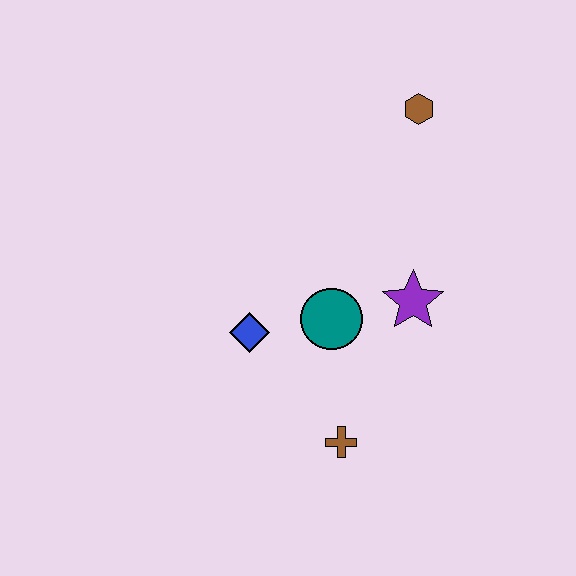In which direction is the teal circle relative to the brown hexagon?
The teal circle is below the brown hexagon.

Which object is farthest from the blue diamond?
The brown hexagon is farthest from the blue diamond.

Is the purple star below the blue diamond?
No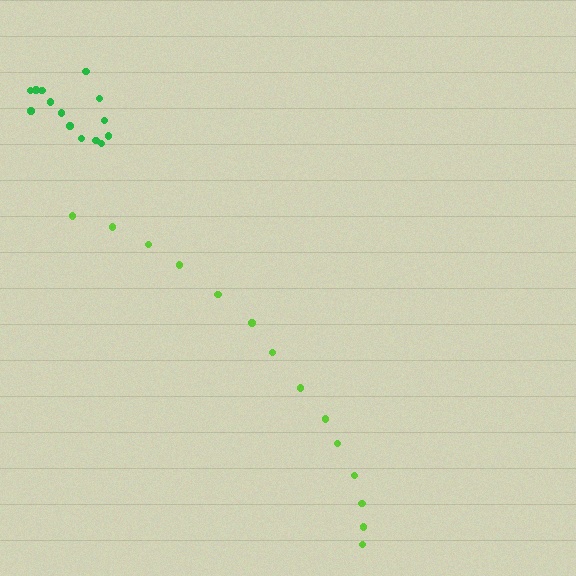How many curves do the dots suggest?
There are 2 distinct paths.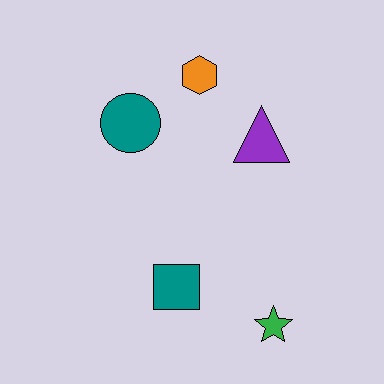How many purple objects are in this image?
There is 1 purple object.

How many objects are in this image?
There are 5 objects.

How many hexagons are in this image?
There is 1 hexagon.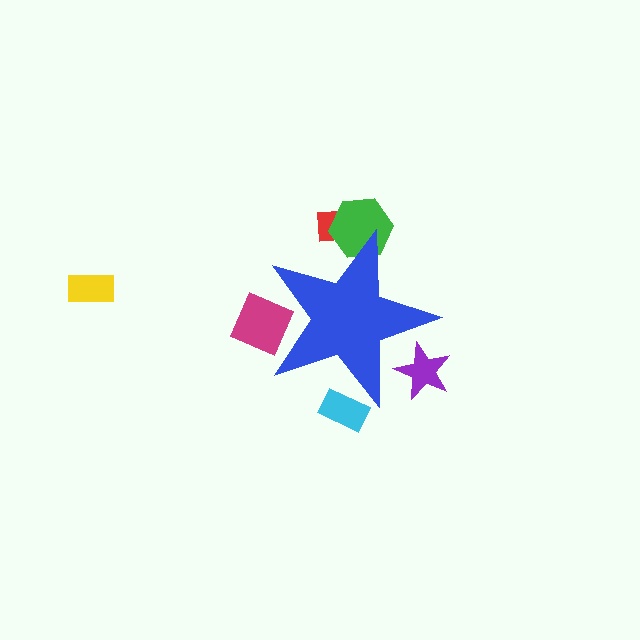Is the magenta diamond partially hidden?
Yes, the magenta diamond is partially hidden behind the blue star.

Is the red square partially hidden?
Yes, the red square is partially hidden behind the blue star.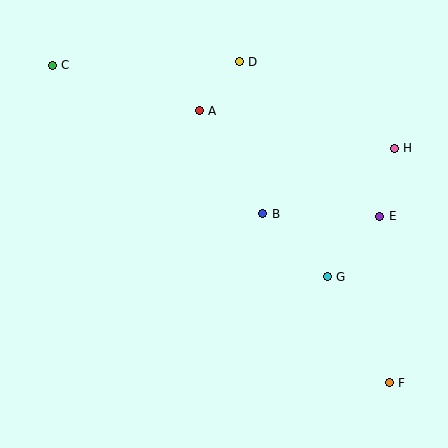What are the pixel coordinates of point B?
Point B is at (263, 214).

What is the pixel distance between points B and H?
The distance between B and H is 147 pixels.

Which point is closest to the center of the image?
Point B at (263, 214) is closest to the center.